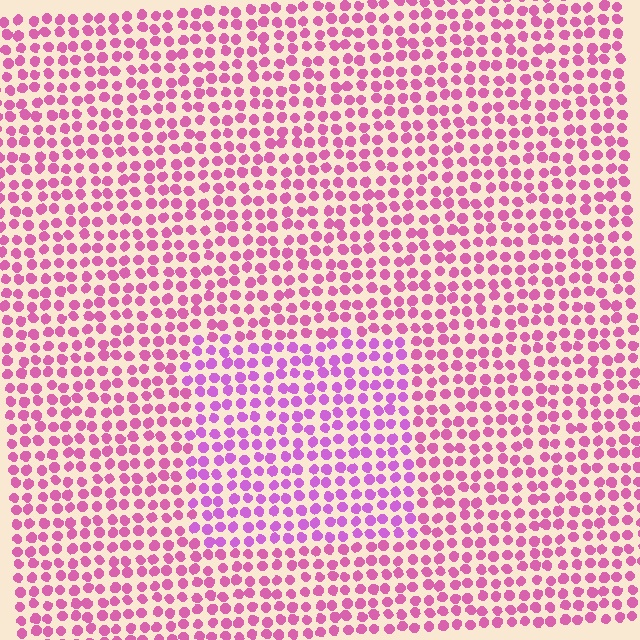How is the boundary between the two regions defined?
The boundary is defined purely by a slight shift in hue (about 27 degrees). Spacing, size, and orientation are identical on both sides.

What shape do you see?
I see a rectangle.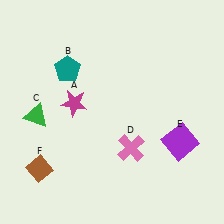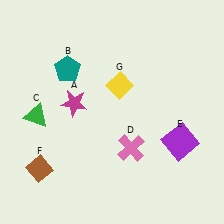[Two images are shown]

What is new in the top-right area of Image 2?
A yellow diamond (G) was added in the top-right area of Image 2.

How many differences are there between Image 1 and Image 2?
There is 1 difference between the two images.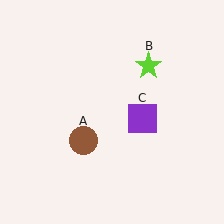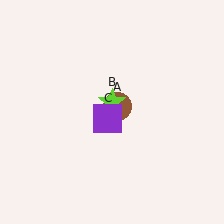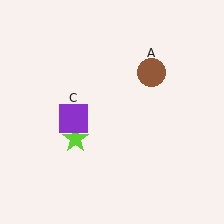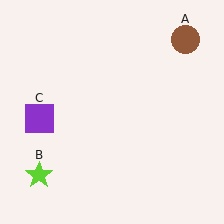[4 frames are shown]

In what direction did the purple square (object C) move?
The purple square (object C) moved left.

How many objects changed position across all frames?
3 objects changed position: brown circle (object A), lime star (object B), purple square (object C).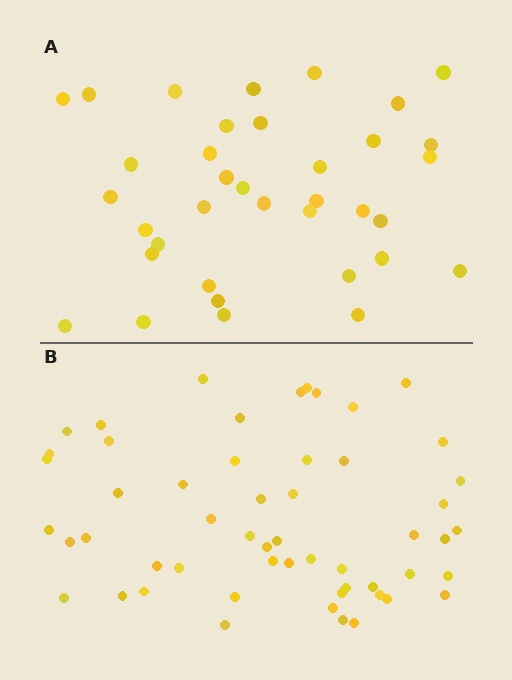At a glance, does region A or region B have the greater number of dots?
Region B (the bottom region) has more dots.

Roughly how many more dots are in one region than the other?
Region B has approximately 20 more dots than region A.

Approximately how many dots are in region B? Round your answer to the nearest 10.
About 50 dots. (The exact count is 54, which rounds to 50.)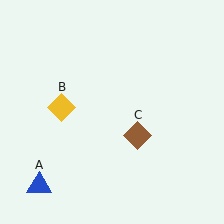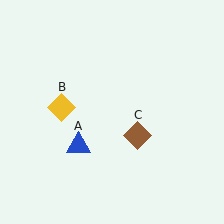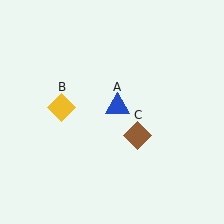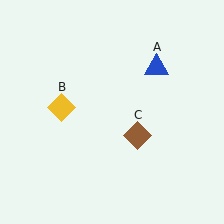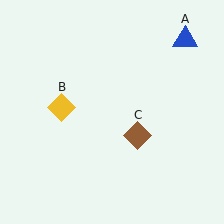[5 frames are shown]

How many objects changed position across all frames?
1 object changed position: blue triangle (object A).